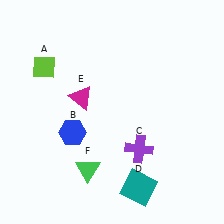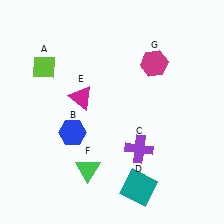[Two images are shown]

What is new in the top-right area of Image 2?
A magenta hexagon (G) was added in the top-right area of Image 2.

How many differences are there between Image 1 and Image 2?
There is 1 difference between the two images.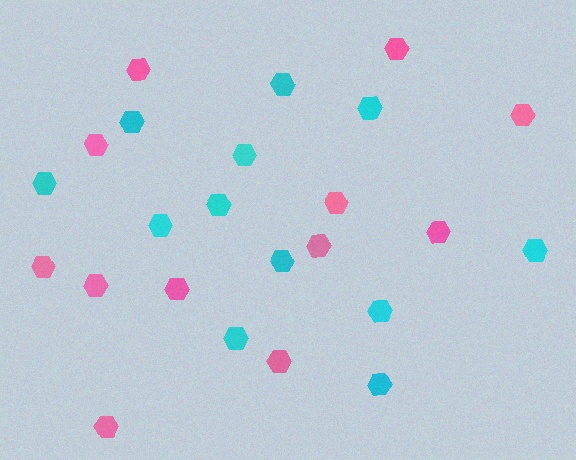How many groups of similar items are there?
There are 2 groups: one group of pink hexagons (12) and one group of cyan hexagons (12).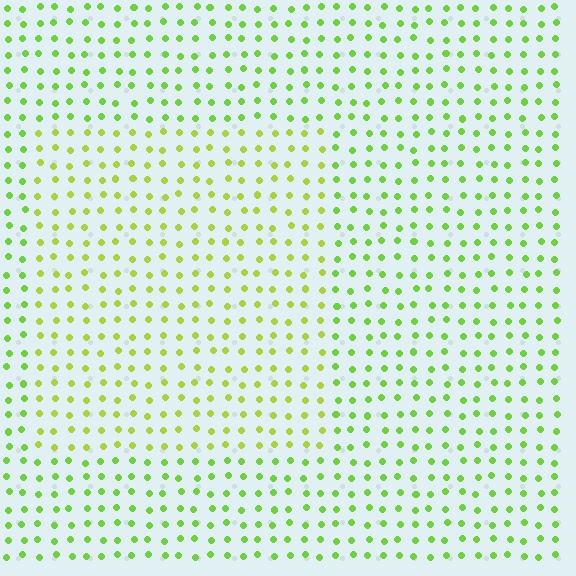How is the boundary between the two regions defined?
The boundary is defined purely by a slight shift in hue (about 25 degrees). Spacing, size, and orientation are identical on both sides.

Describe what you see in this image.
The image is filled with small lime elements in a uniform arrangement. A rectangle-shaped region is visible where the elements are tinted to a slightly different hue, forming a subtle color boundary.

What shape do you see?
I see a rectangle.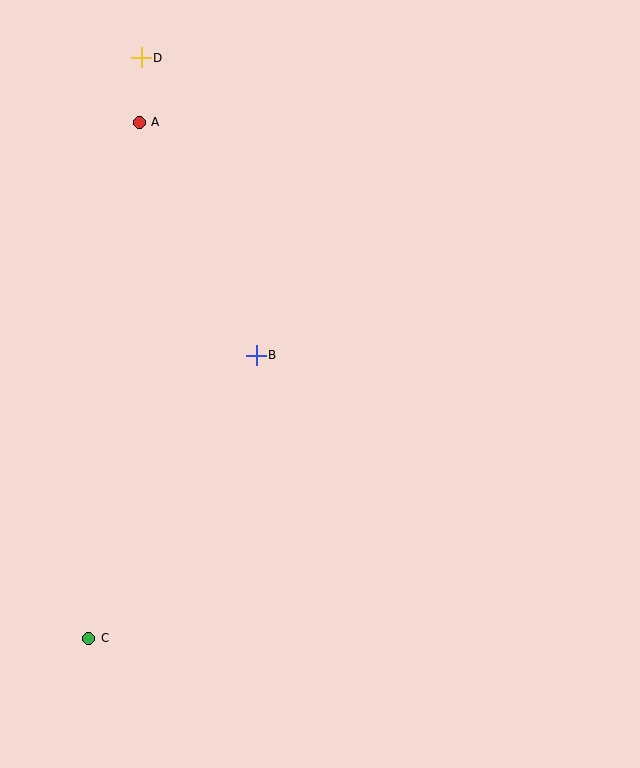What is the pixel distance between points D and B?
The distance between D and B is 319 pixels.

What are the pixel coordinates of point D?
Point D is at (141, 58).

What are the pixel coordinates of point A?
Point A is at (139, 122).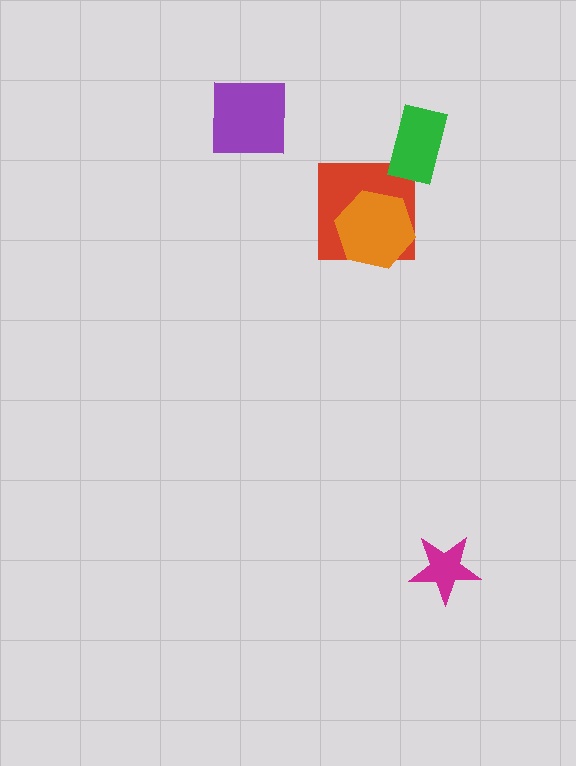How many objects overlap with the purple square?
0 objects overlap with the purple square.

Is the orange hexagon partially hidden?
No, no other shape covers it.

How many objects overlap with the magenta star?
0 objects overlap with the magenta star.